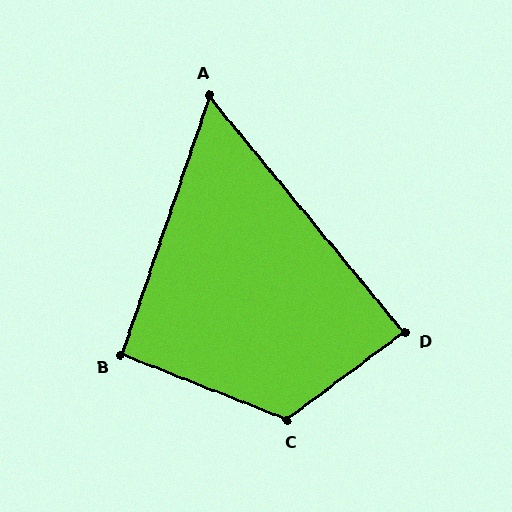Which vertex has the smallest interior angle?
A, at approximately 58 degrees.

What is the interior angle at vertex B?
Approximately 93 degrees (approximately right).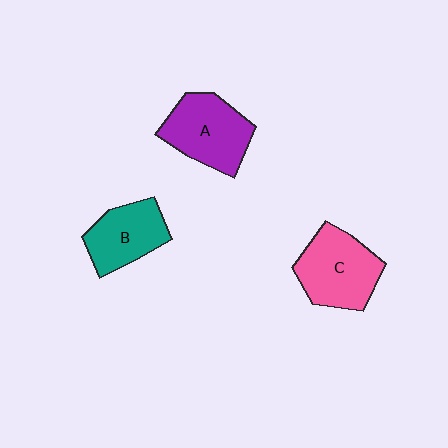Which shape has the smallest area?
Shape B (teal).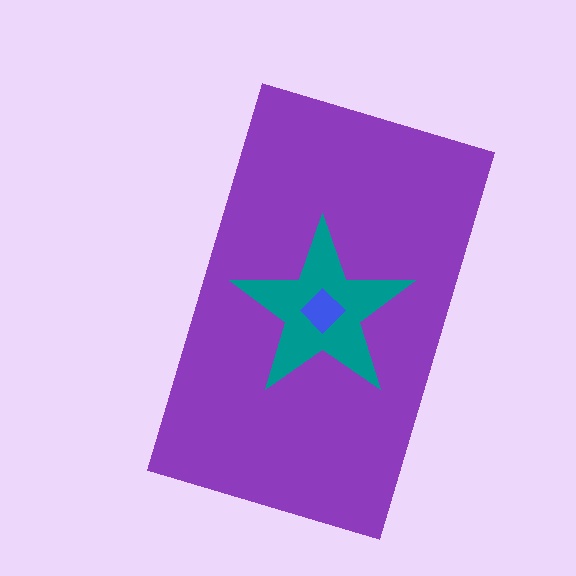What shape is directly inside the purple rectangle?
The teal star.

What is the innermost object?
The blue diamond.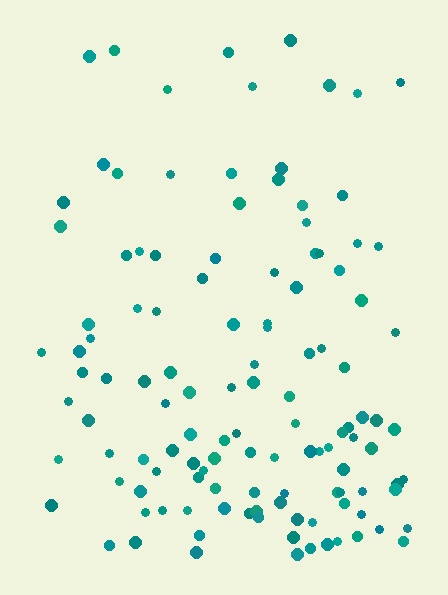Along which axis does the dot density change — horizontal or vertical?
Vertical.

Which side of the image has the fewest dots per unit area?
The top.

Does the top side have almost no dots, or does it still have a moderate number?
Still a moderate number, just noticeably fewer than the bottom.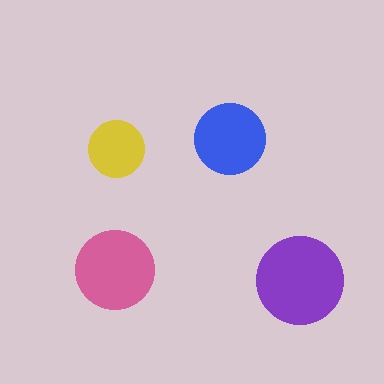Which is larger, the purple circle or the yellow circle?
The purple one.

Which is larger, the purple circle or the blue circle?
The purple one.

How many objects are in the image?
There are 4 objects in the image.